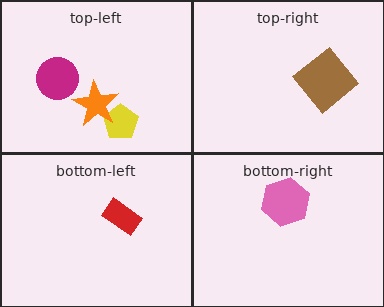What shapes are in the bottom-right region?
The pink hexagon.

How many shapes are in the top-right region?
1.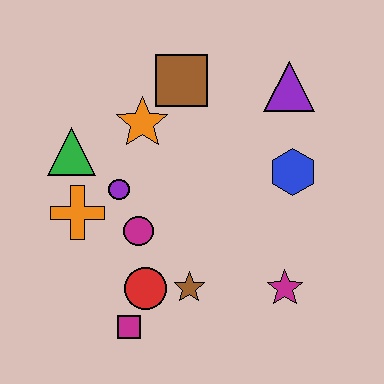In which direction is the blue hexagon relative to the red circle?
The blue hexagon is to the right of the red circle.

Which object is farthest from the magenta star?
The green triangle is farthest from the magenta star.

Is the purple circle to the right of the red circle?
No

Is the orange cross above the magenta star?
Yes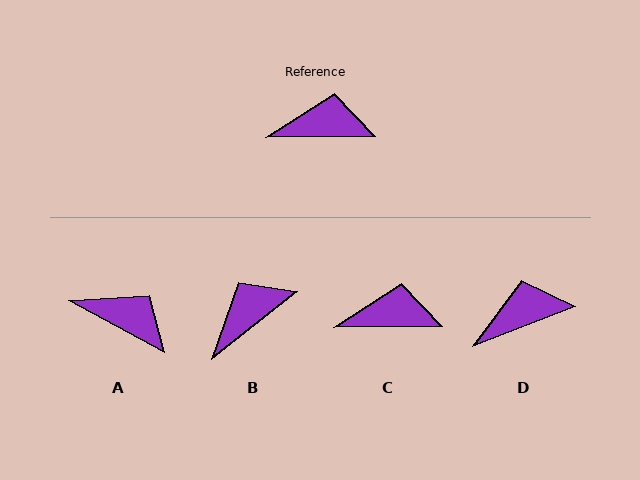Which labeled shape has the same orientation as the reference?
C.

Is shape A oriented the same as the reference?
No, it is off by about 29 degrees.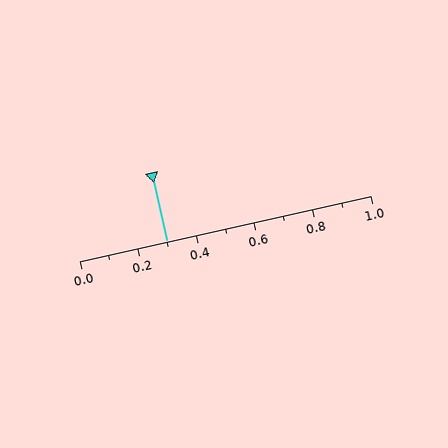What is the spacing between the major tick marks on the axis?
The major ticks are spaced 0.2 apart.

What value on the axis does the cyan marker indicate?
The marker indicates approximately 0.3.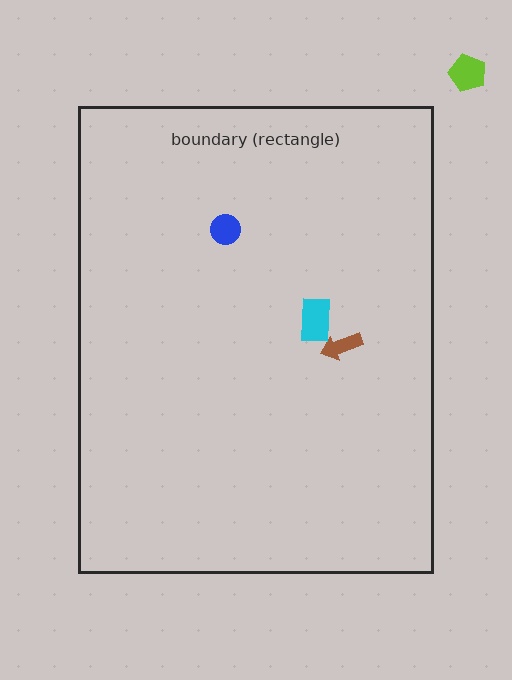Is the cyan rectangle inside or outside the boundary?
Inside.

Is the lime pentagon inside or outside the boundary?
Outside.